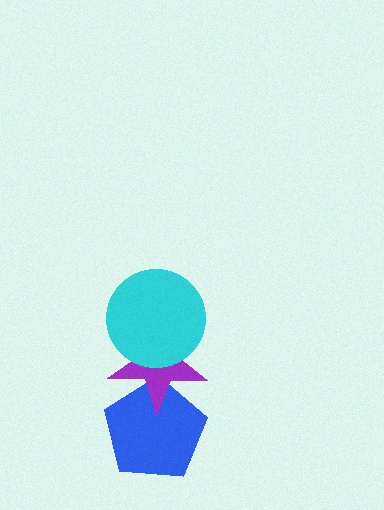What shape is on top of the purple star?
The cyan circle is on top of the purple star.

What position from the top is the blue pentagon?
The blue pentagon is 3rd from the top.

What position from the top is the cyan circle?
The cyan circle is 1st from the top.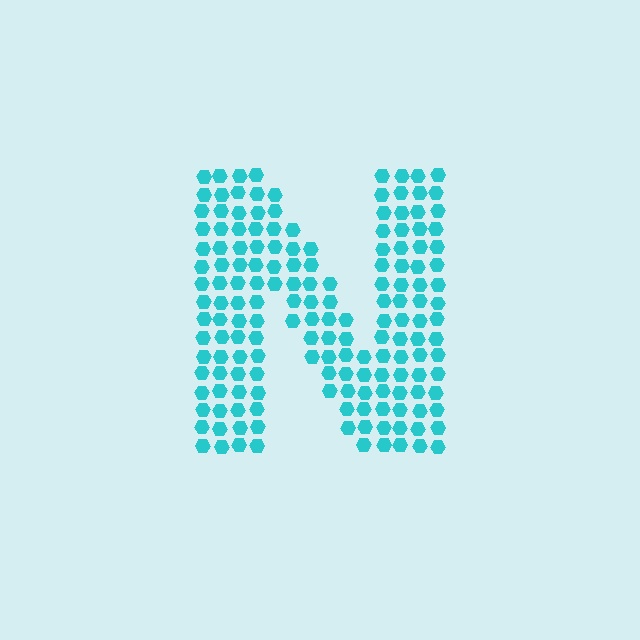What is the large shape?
The large shape is the letter N.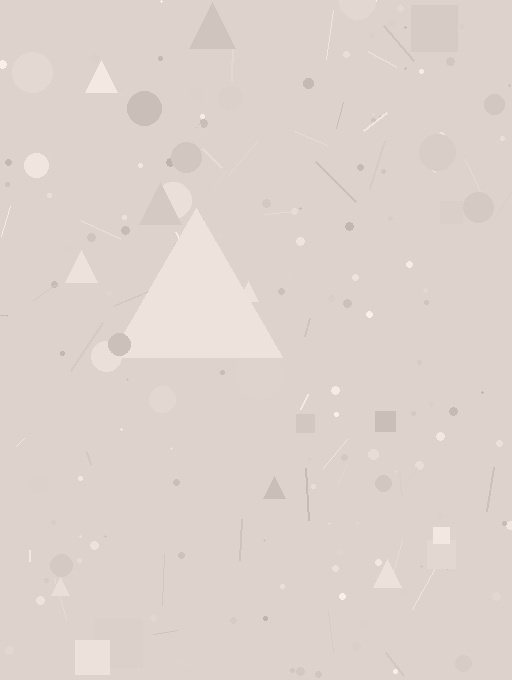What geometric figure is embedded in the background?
A triangle is embedded in the background.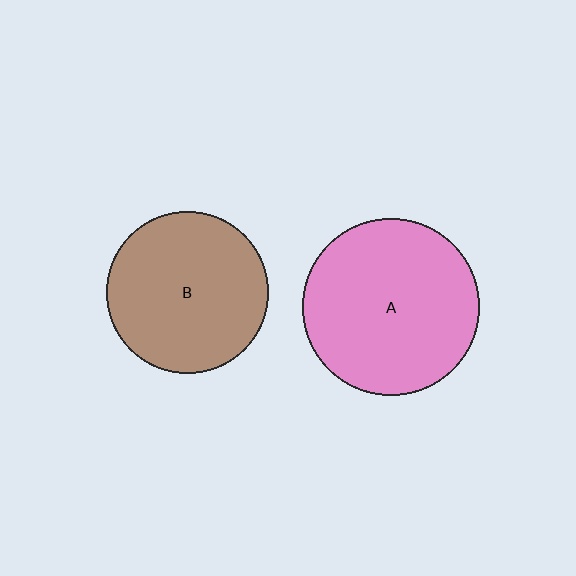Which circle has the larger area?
Circle A (pink).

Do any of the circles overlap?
No, none of the circles overlap.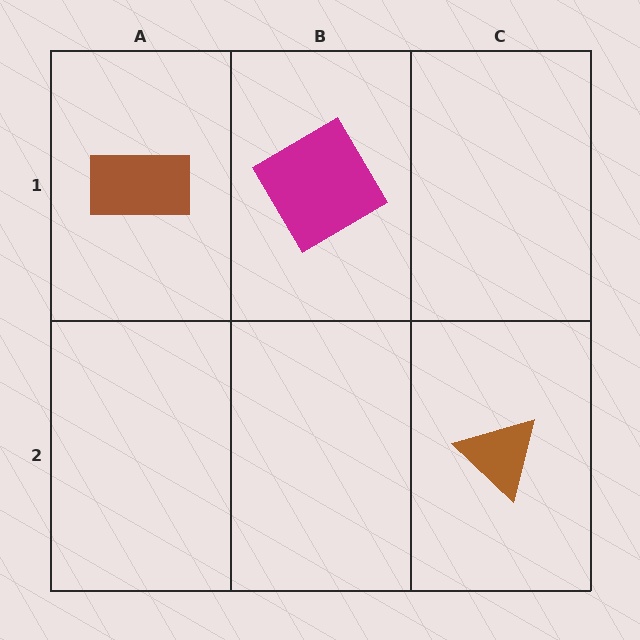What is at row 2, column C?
A brown triangle.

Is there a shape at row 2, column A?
No, that cell is empty.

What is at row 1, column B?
A magenta diamond.